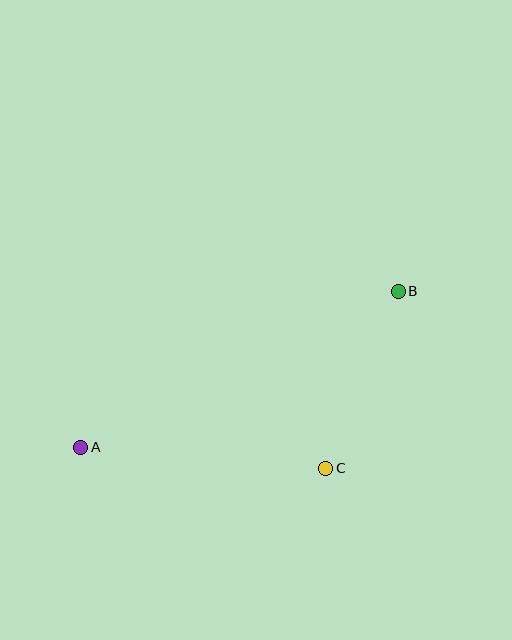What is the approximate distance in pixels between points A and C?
The distance between A and C is approximately 246 pixels.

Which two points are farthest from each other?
Points A and B are farthest from each other.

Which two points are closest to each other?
Points B and C are closest to each other.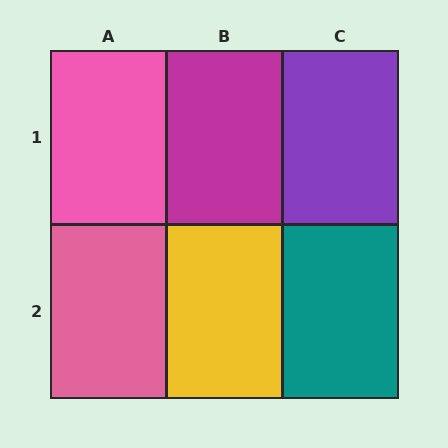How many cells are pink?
2 cells are pink.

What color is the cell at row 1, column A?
Pink.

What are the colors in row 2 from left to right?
Pink, yellow, teal.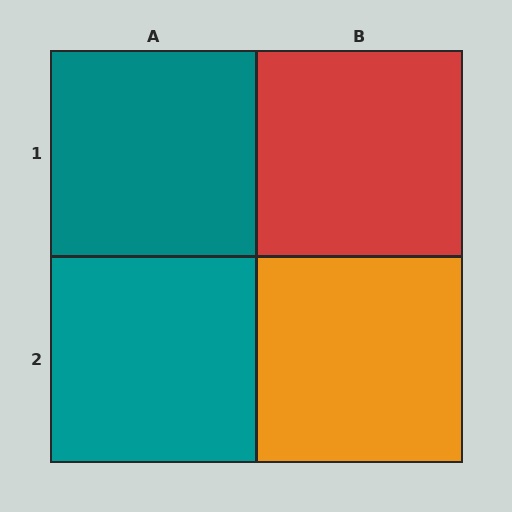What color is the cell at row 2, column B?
Orange.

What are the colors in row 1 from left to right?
Teal, red.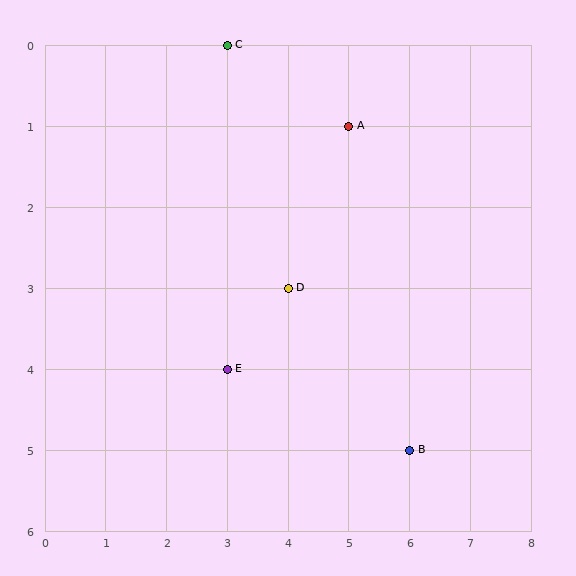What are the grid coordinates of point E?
Point E is at grid coordinates (3, 4).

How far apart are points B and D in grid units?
Points B and D are 2 columns and 2 rows apart (about 2.8 grid units diagonally).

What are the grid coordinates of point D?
Point D is at grid coordinates (4, 3).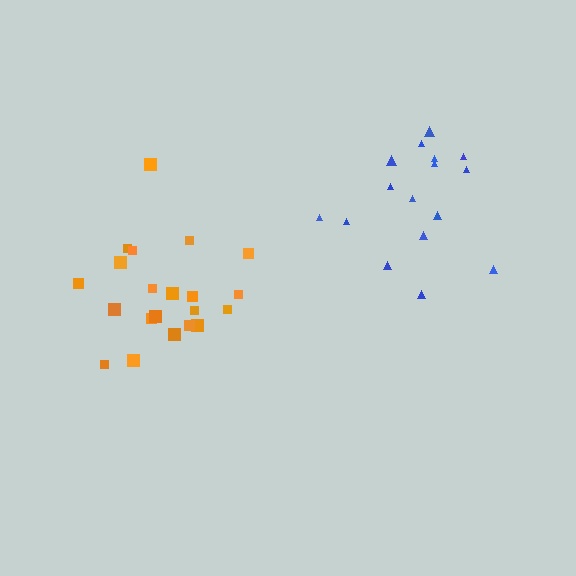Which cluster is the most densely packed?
Blue.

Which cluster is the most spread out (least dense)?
Orange.